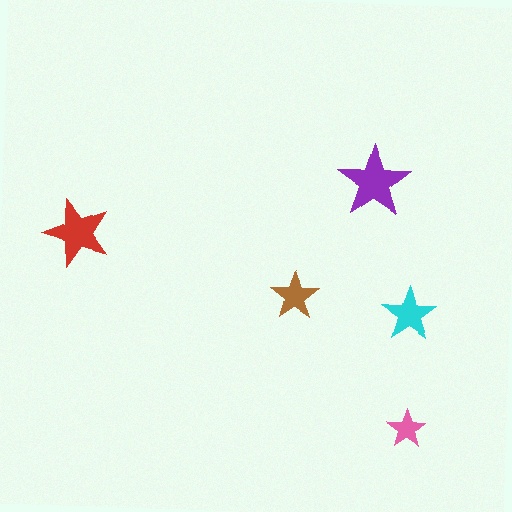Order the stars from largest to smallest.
the purple one, the red one, the cyan one, the brown one, the pink one.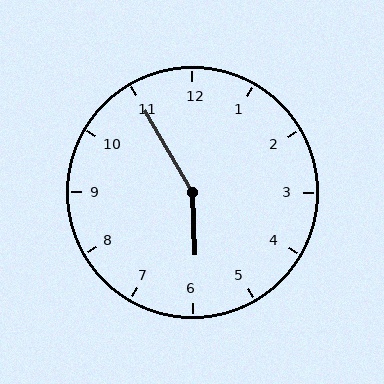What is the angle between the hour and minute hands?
Approximately 152 degrees.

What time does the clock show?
5:55.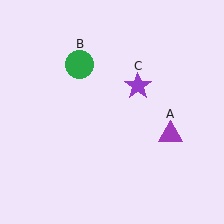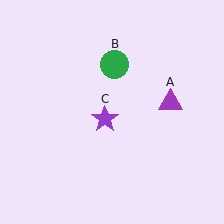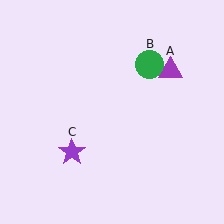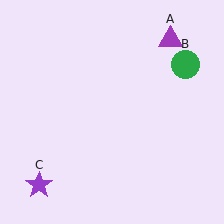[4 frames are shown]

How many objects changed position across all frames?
3 objects changed position: purple triangle (object A), green circle (object B), purple star (object C).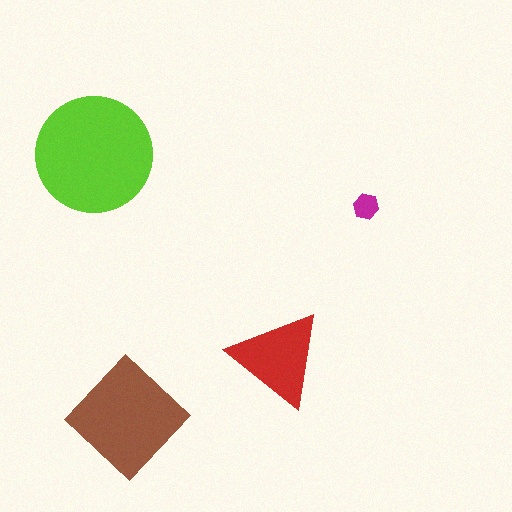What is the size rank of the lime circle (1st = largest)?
1st.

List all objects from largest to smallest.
The lime circle, the brown diamond, the red triangle, the magenta hexagon.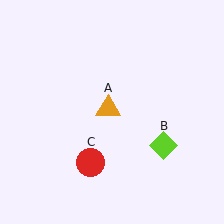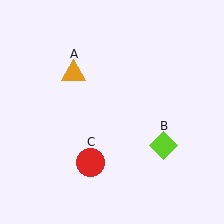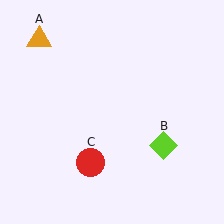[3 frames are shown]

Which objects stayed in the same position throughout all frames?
Lime diamond (object B) and red circle (object C) remained stationary.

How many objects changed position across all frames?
1 object changed position: orange triangle (object A).